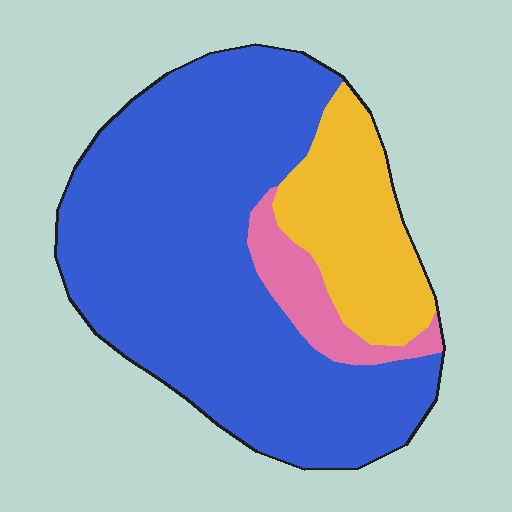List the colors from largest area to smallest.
From largest to smallest: blue, yellow, pink.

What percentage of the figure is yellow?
Yellow covers around 20% of the figure.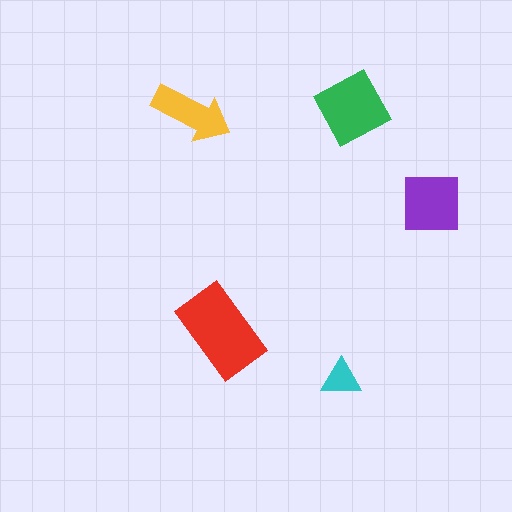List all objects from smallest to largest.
The cyan triangle, the yellow arrow, the purple square, the green diamond, the red rectangle.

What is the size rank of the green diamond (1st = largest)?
2nd.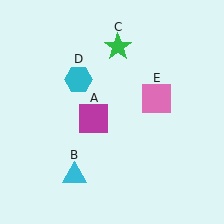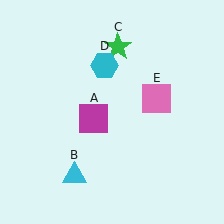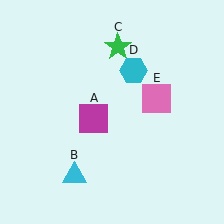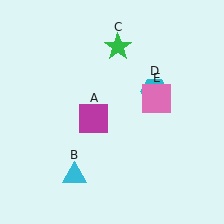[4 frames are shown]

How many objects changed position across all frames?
1 object changed position: cyan hexagon (object D).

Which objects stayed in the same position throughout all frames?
Magenta square (object A) and cyan triangle (object B) and green star (object C) and pink square (object E) remained stationary.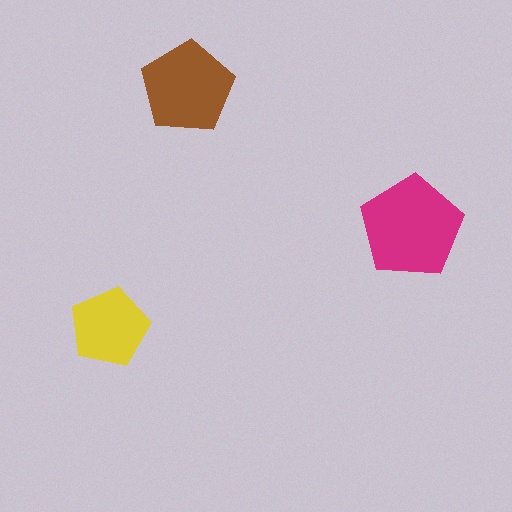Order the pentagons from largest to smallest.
the magenta one, the brown one, the yellow one.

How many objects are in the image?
There are 3 objects in the image.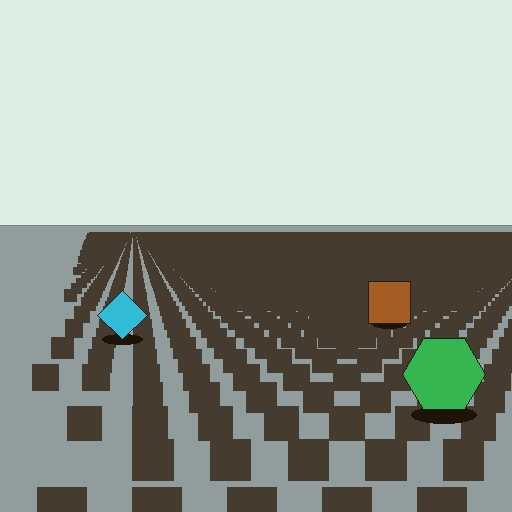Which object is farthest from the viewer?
The brown square is farthest from the viewer. It appears smaller and the ground texture around it is denser.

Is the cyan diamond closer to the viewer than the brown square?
Yes. The cyan diamond is closer — you can tell from the texture gradient: the ground texture is coarser near it.